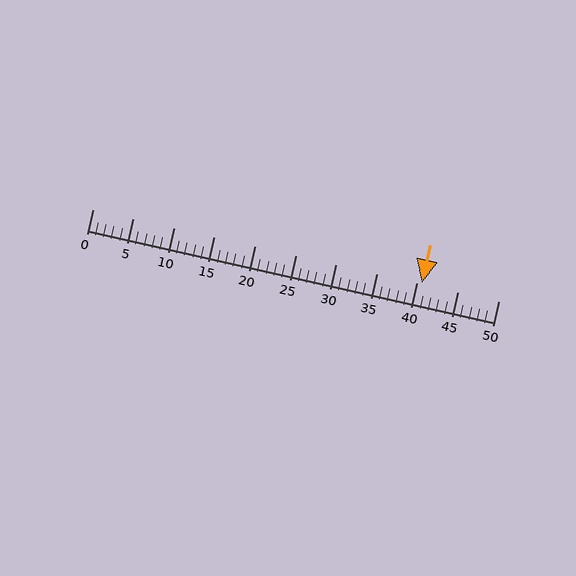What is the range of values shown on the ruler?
The ruler shows values from 0 to 50.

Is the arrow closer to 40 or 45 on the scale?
The arrow is closer to 40.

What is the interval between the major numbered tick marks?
The major tick marks are spaced 5 units apart.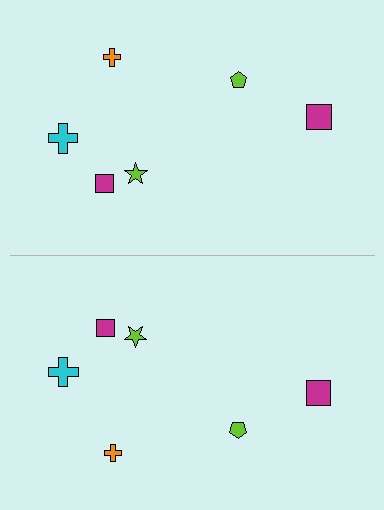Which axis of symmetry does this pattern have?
The pattern has a horizontal axis of symmetry running through the center of the image.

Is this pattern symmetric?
Yes, this pattern has bilateral (reflection) symmetry.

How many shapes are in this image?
There are 12 shapes in this image.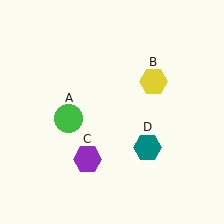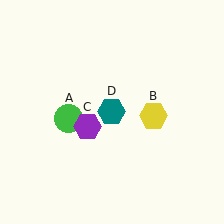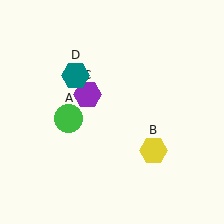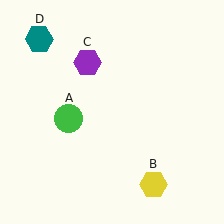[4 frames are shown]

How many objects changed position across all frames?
3 objects changed position: yellow hexagon (object B), purple hexagon (object C), teal hexagon (object D).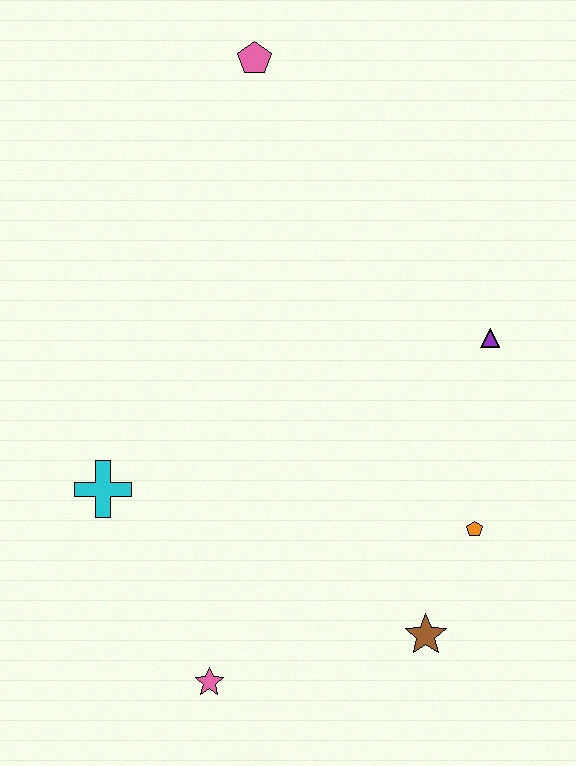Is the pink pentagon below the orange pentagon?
No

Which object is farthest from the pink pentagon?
The pink star is farthest from the pink pentagon.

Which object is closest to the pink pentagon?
The purple triangle is closest to the pink pentagon.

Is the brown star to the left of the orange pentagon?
Yes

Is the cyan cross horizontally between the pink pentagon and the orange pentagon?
No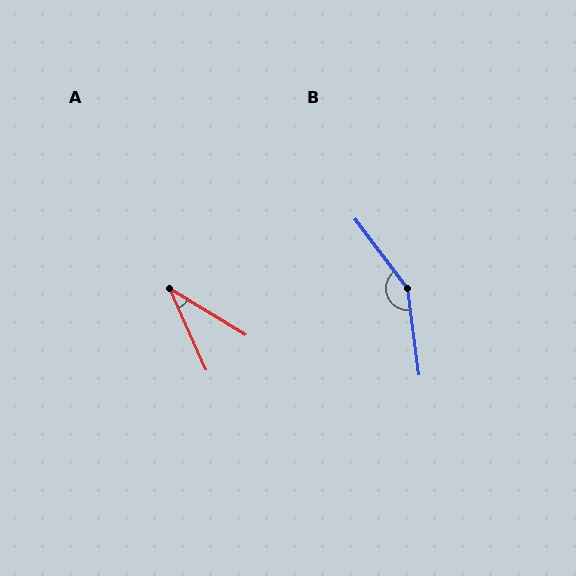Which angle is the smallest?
A, at approximately 35 degrees.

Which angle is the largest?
B, at approximately 151 degrees.